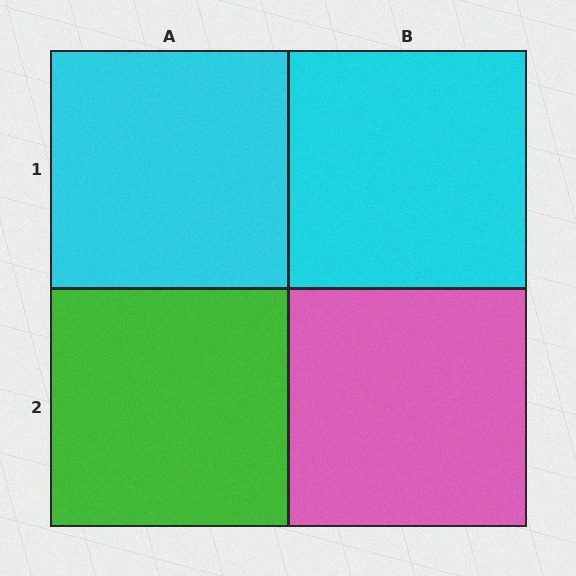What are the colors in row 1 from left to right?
Cyan, cyan.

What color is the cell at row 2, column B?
Pink.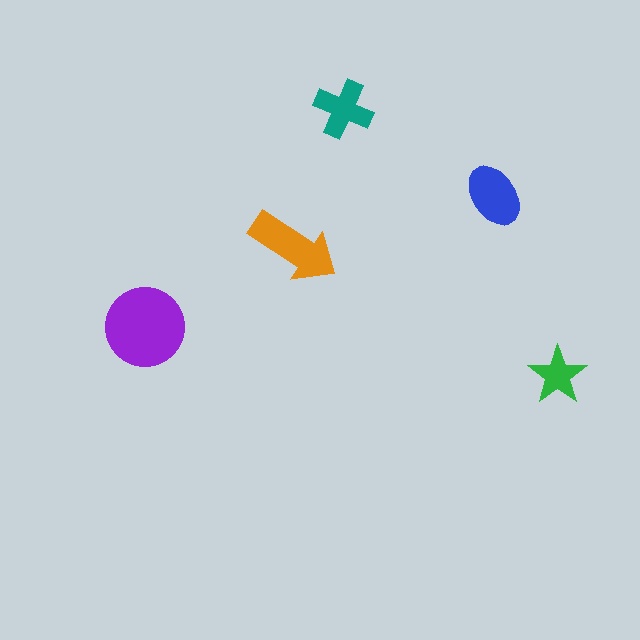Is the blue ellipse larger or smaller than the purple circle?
Smaller.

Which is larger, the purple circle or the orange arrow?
The purple circle.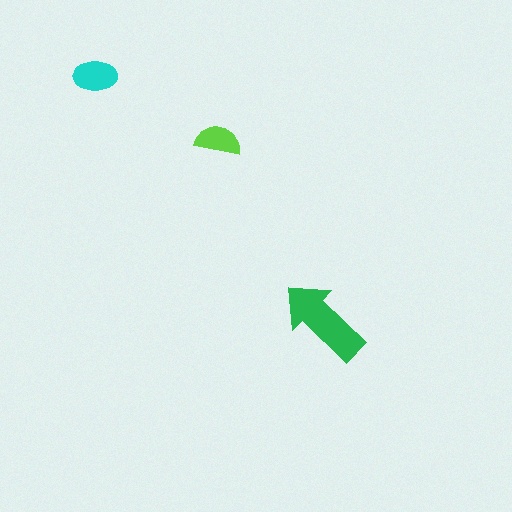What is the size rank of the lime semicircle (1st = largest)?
3rd.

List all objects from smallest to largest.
The lime semicircle, the cyan ellipse, the green arrow.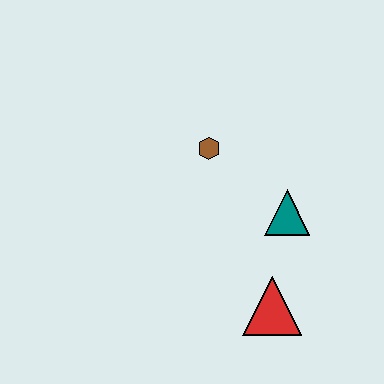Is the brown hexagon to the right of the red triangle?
No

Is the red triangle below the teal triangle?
Yes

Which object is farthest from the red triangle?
The brown hexagon is farthest from the red triangle.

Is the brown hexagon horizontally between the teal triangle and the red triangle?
No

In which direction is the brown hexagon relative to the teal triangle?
The brown hexagon is to the left of the teal triangle.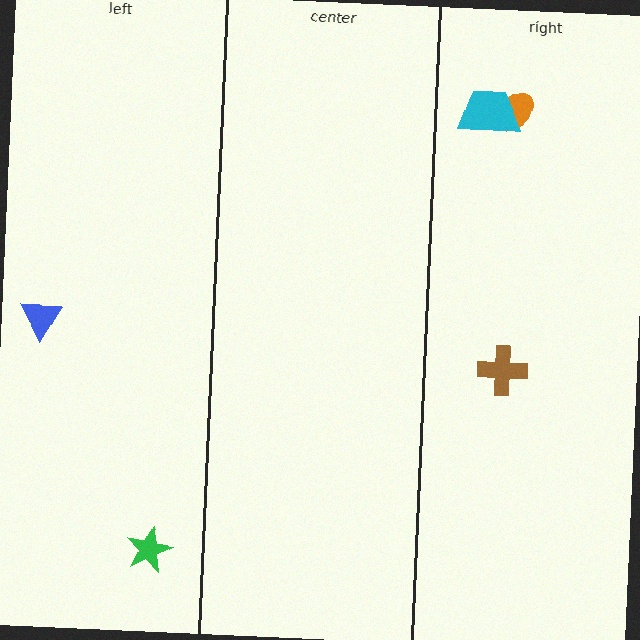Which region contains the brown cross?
The right region.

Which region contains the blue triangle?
The left region.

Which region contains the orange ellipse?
The right region.